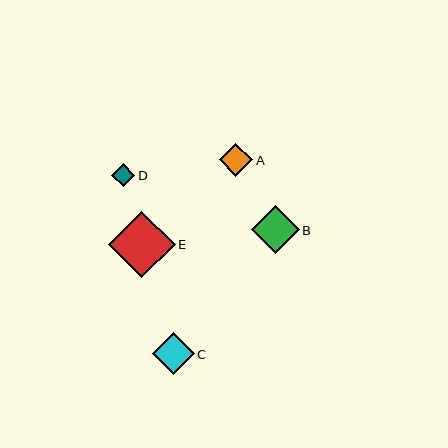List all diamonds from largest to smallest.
From largest to smallest: E, B, C, A, D.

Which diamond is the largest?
Diamond E is the largest with a size of approximately 66 pixels.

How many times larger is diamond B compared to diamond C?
Diamond B is approximately 1.2 times the size of diamond C.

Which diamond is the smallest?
Diamond D is the smallest with a size of approximately 23 pixels.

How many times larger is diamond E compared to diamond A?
Diamond E is approximately 2.0 times the size of diamond A.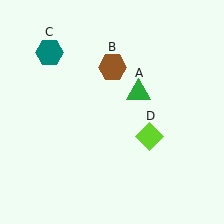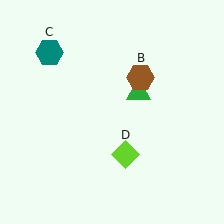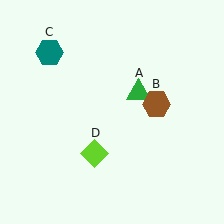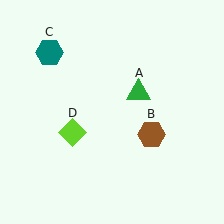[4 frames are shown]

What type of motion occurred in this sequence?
The brown hexagon (object B), lime diamond (object D) rotated clockwise around the center of the scene.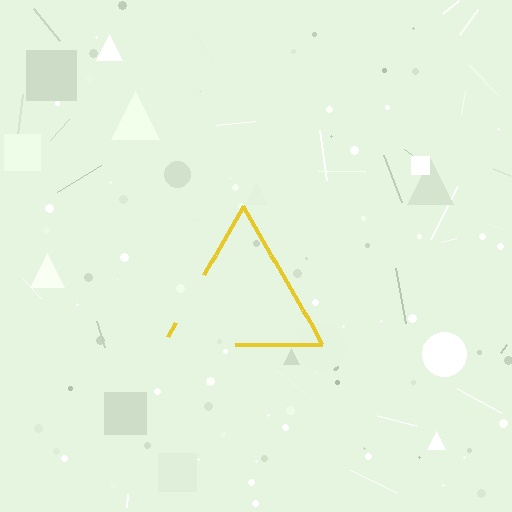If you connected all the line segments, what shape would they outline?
They would outline a triangle.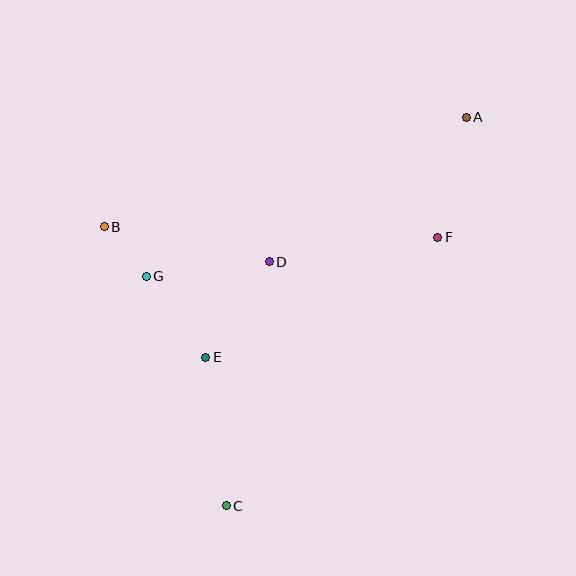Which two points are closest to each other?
Points B and G are closest to each other.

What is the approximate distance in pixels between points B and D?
The distance between B and D is approximately 169 pixels.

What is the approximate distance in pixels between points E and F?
The distance between E and F is approximately 261 pixels.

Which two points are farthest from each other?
Points A and C are farthest from each other.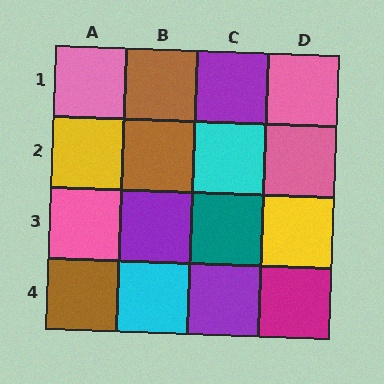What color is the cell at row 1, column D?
Pink.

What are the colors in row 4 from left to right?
Brown, cyan, purple, magenta.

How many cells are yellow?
2 cells are yellow.